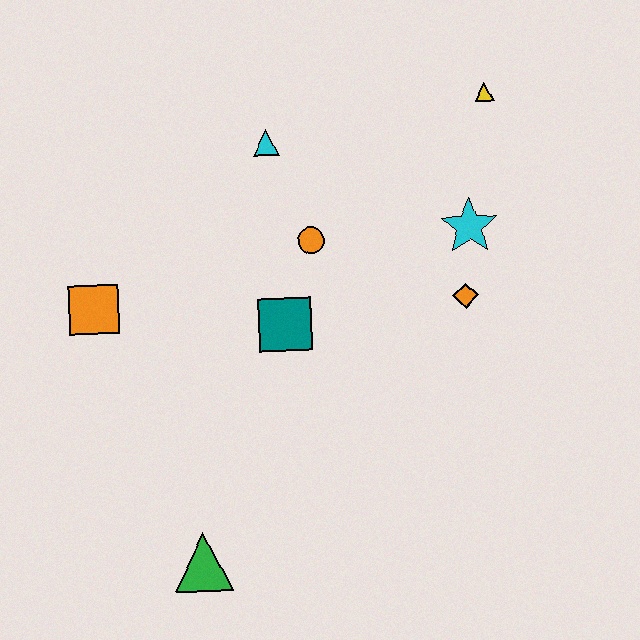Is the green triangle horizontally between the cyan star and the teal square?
No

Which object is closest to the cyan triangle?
The orange circle is closest to the cyan triangle.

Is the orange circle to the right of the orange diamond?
No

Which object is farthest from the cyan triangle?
The green triangle is farthest from the cyan triangle.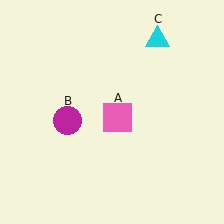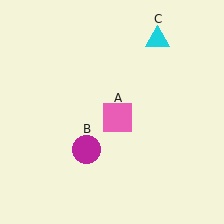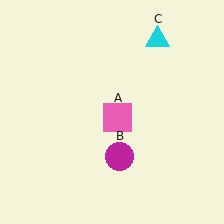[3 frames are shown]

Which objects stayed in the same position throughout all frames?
Pink square (object A) and cyan triangle (object C) remained stationary.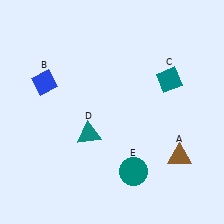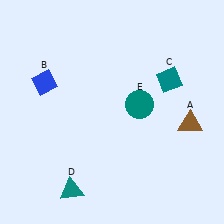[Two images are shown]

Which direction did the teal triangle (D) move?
The teal triangle (D) moved down.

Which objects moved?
The objects that moved are: the brown triangle (A), the teal triangle (D), the teal circle (E).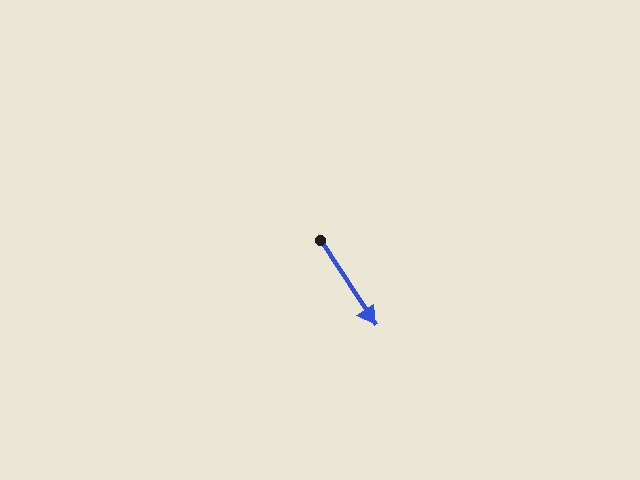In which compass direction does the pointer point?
Southeast.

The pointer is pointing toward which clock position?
Roughly 5 o'clock.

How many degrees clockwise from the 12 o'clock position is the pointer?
Approximately 147 degrees.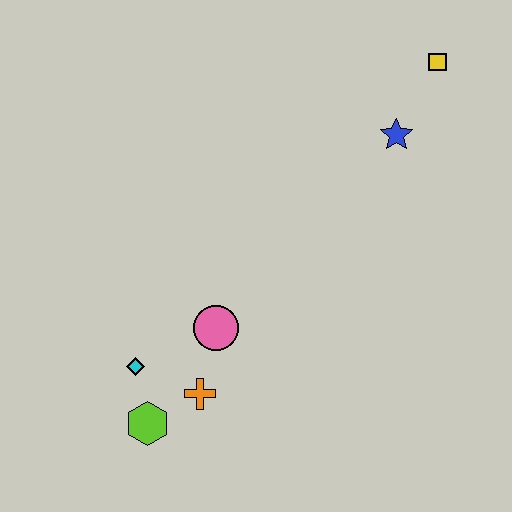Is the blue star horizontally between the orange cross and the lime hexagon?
No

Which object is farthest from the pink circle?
The yellow square is farthest from the pink circle.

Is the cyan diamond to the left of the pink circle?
Yes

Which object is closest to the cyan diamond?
The lime hexagon is closest to the cyan diamond.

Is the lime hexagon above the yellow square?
No